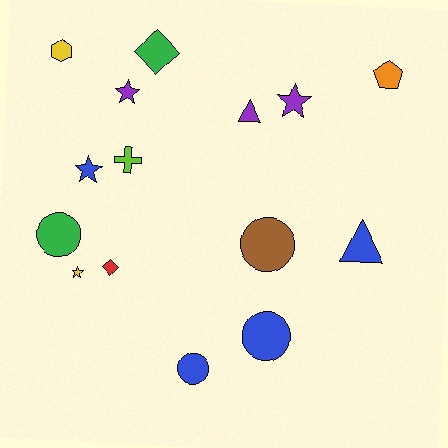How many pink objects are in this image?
There are no pink objects.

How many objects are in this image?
There are 15 objects.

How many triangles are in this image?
There are 2 triangles.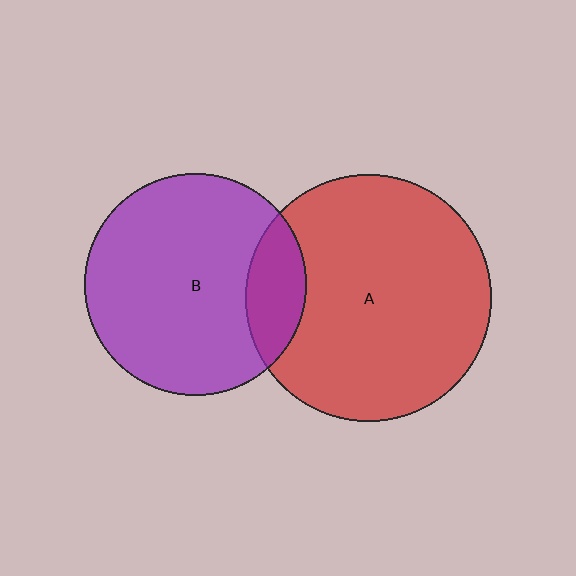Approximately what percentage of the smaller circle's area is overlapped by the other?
Approximately 15%.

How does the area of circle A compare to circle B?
Approximately 1.2 times.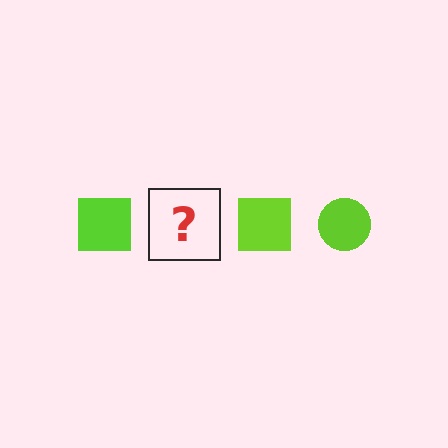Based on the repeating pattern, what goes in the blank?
The blank should be a lime circle.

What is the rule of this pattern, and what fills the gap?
The rule is that the pattern cycles through square, circle shapes in lime. The gap should be filled with a lime circle.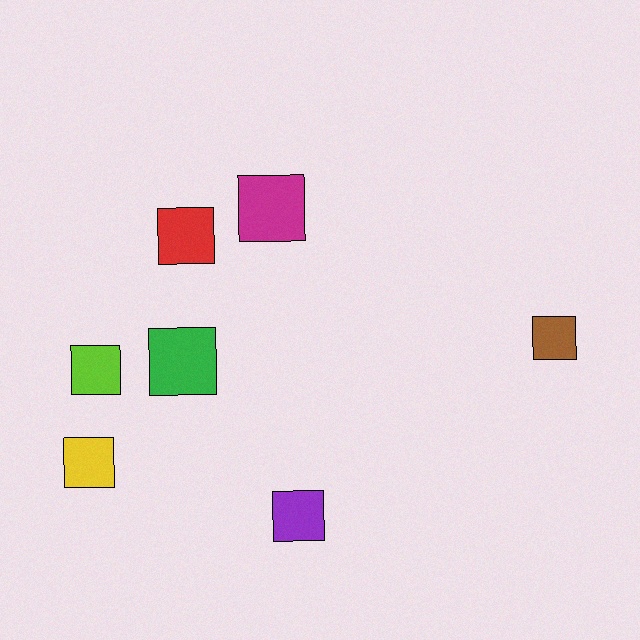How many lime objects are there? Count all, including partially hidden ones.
There is 1 lime object.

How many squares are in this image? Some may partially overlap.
There are 7 squares.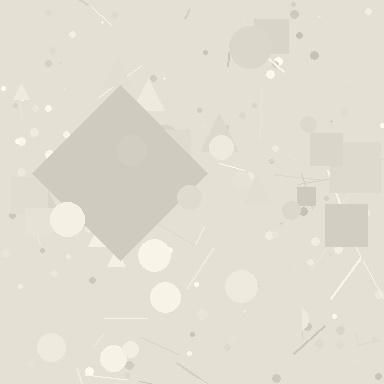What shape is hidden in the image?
A diamond is hidden in the image.